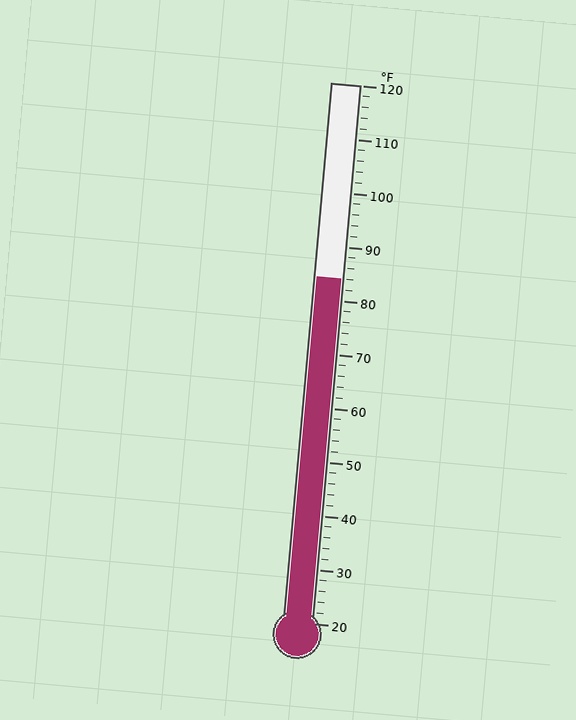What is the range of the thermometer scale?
The thermometer scale ranges from 20°F to 120°F.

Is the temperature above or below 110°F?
The temperature is below 110°F.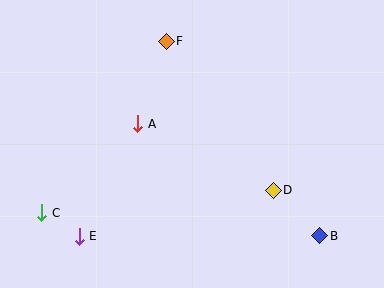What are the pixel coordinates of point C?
Point C is at (42, 213).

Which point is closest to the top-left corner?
Point F is closest to the top-left corner.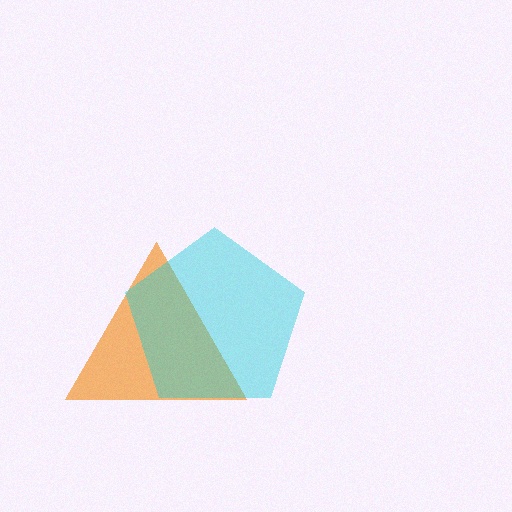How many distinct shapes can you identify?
There are 2 distinct shapes: an orange triangle, a cyan pentagon.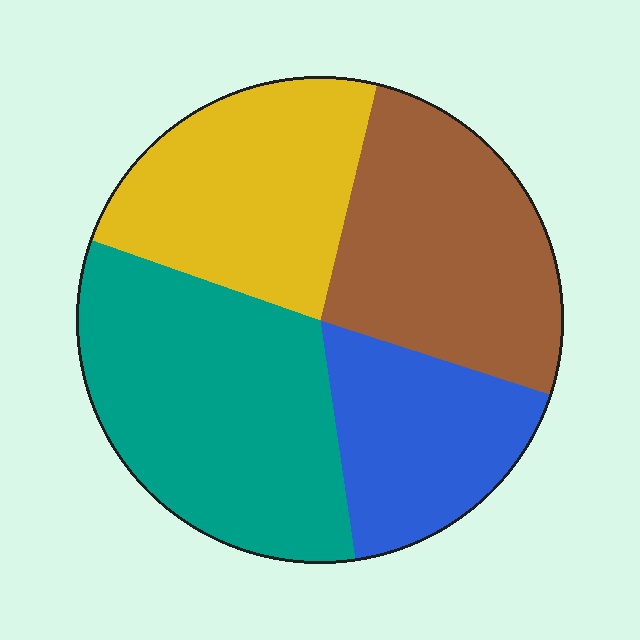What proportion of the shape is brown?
Brown covers roughly 25% of the shape.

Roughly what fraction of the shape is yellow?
Yellow takes up about one quarter (1/4) of the shape.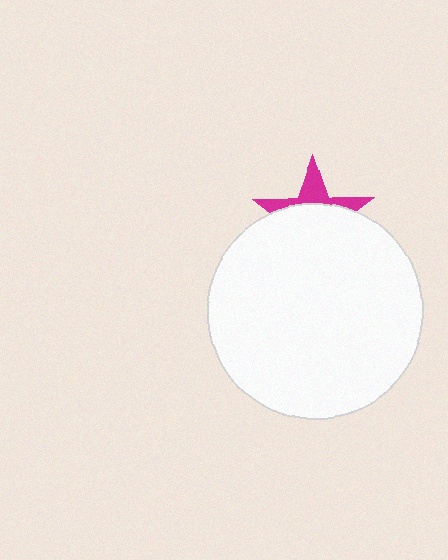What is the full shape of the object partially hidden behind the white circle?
The partially hidden object is a magenta star.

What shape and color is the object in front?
The object in front is a white circle.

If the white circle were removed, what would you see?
You would see the complete magenta star.